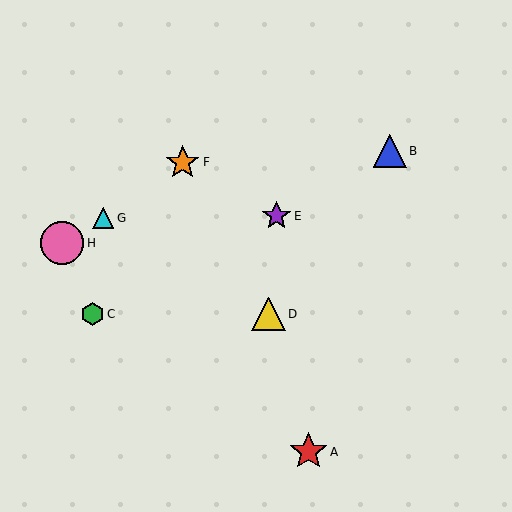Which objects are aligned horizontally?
Objects C, D are aligned horizontally.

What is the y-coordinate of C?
Object C is at y≈314.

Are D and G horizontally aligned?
No, D is at y≈314 and G is at y≈218.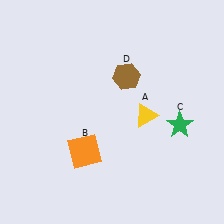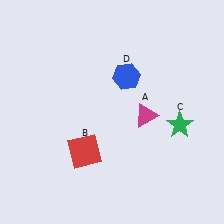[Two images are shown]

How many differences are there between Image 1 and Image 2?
There are 3 differences between the two images.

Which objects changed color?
A changed from yellow to magenta. B changed from orange to red. D changed from brown to blue.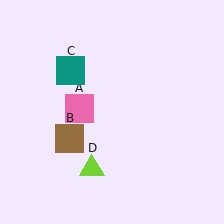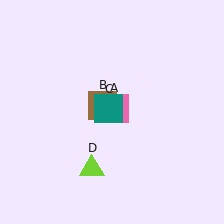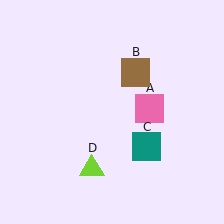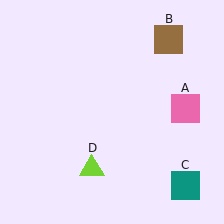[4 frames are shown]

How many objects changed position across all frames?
3 objects changed position: pink square (object A), brown square (object B), teal square (object C).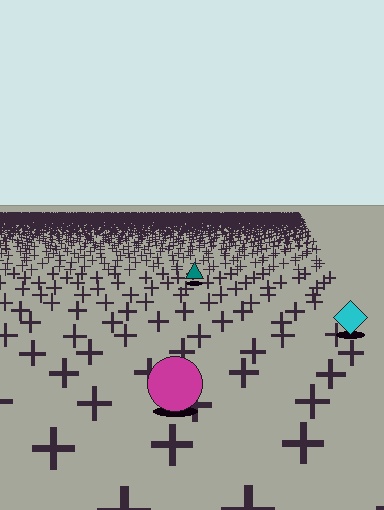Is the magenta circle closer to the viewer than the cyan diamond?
Yes. The magenta circle is closer — you can tell from the texture gradient: the ground texture is coarser near it.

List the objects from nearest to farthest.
From nearest to farthest: the magenta circle, the cyan diamond, the teal triangle.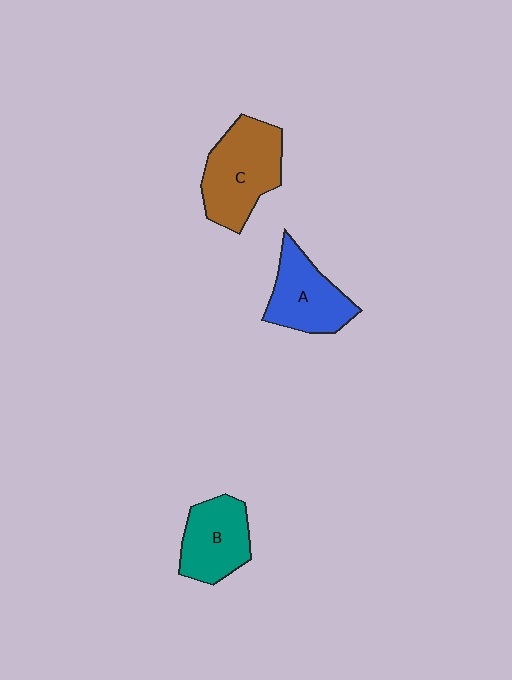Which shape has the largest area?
Shape C (brown).